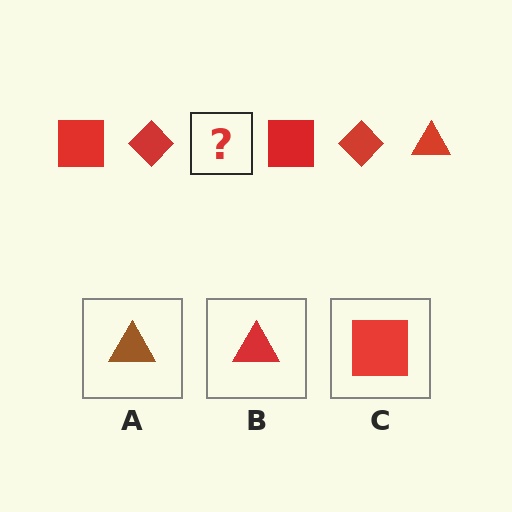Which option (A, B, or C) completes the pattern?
B.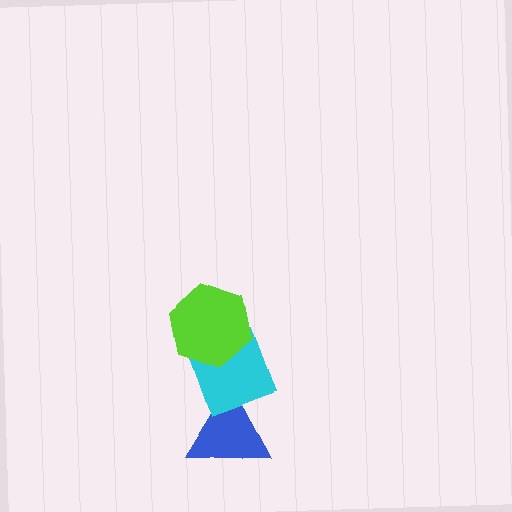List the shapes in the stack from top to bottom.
From top to bottom: the lime hexagon, the cyan diamond, the blue triangle.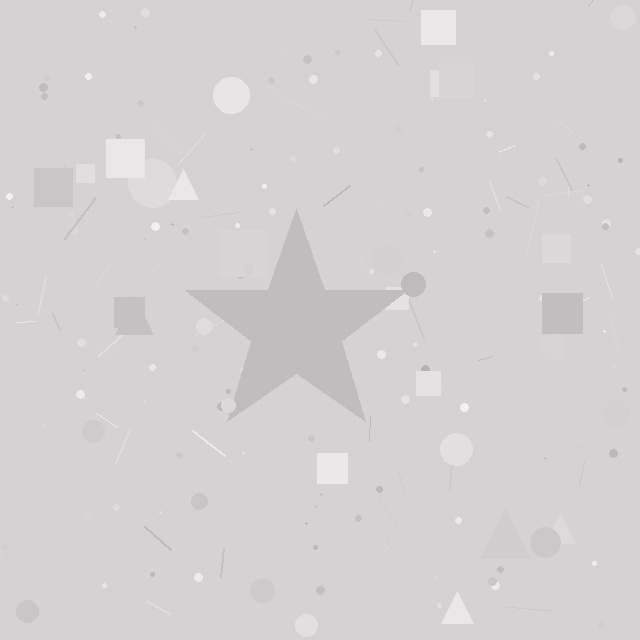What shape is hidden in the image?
A star is hidden in the image.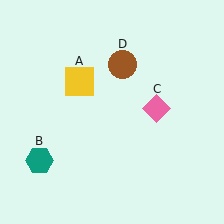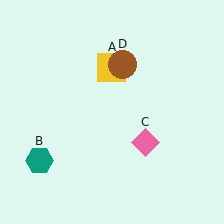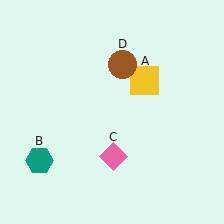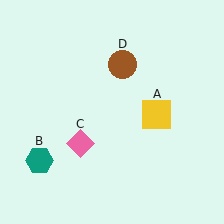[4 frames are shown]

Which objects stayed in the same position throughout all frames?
Teal hexagon (object B) and brown circle (object D) remained stationary.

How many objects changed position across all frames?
2 objects changed position: yellow square (object A), pink diamond (object C).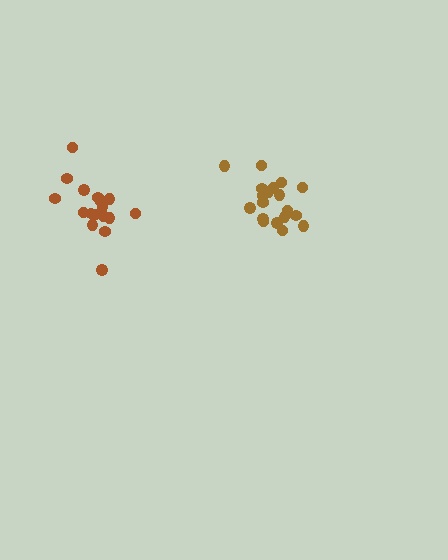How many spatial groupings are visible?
There are 2 spatial groupings.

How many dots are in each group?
Group 1: 19 dots, Group 2: 18 dots (37 total).